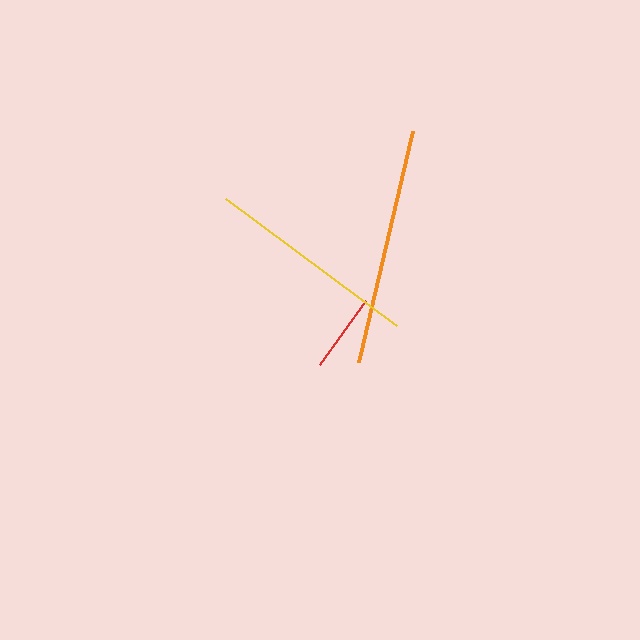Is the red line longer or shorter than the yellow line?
The yellow line is longer than the red line.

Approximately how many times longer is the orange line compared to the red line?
The orange line is approximately 3.0 times the length of the red line.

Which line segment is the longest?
The orange line is the longest at approximately 237 pixels.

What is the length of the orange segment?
The orange segment is approximately 237 pixels long.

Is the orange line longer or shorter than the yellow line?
The orange line is longer than the yellow line.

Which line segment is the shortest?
The red line is the shortest at approximately 79 pixels.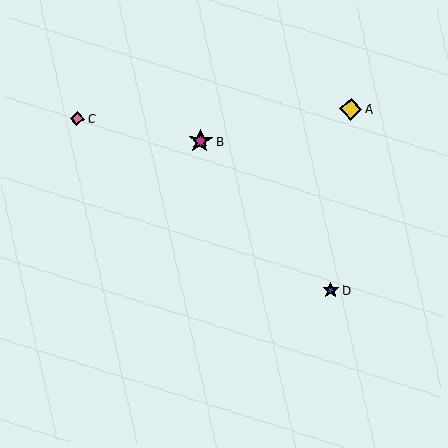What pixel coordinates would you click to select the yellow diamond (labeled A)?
Click at (351, 109) to select the yellow diamond A.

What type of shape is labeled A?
Shape A is a yellow diamond.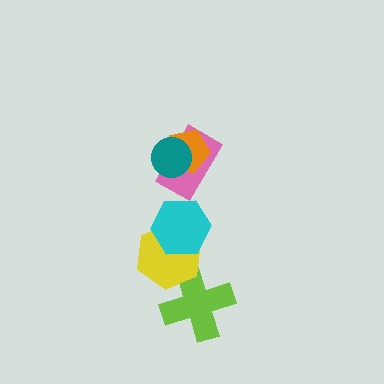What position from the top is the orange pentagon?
The orange pentagon is 2nd from the top.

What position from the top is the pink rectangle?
The pink rectangle is 3rd from the top.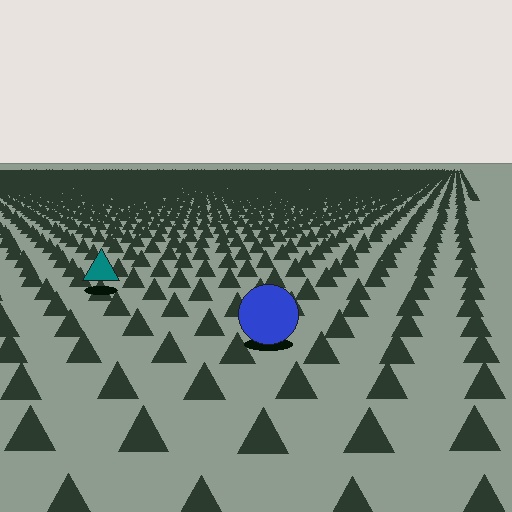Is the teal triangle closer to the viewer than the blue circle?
No. The blue circle is closer — you can tell from the texture gradient: the ground texture is coarser near it.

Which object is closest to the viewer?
The blue circle is closest. The texture marks near it are larger and more spread out.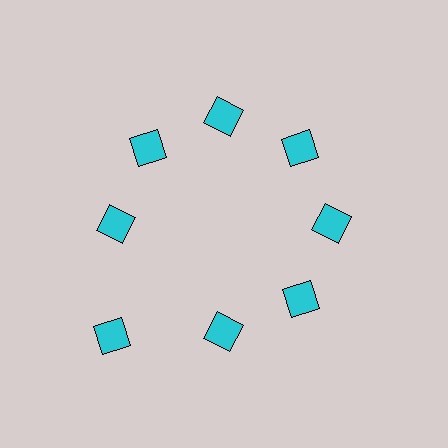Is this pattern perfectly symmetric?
No. The 8 cyan diamonds are arranged in a ring, but one element near the 8 o'clock position is pushed outward from the center, breaking the 8-fold rotational symmetry.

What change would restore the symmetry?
The symmetry would be restored by moving it inward, back onto the ring so that all 8 diamonds sit at equal angles and equal distance from the center.